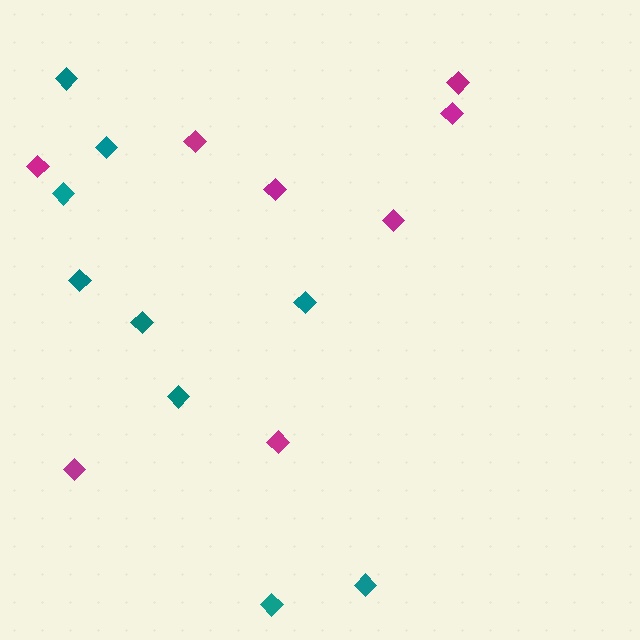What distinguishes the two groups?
There are 2 groups: one group of teal diamonds (9) and one group of magenta diamonds (8).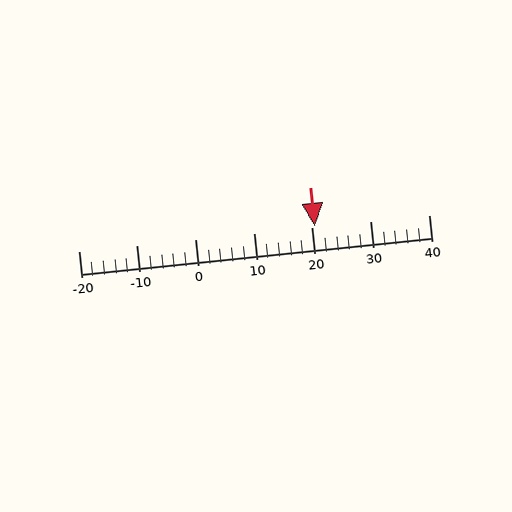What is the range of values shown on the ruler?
The ruler shows values from -20 to 40.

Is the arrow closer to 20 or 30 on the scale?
The arrow is closer to 20.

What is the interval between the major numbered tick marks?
The major tick marks are spaced 10 units apart.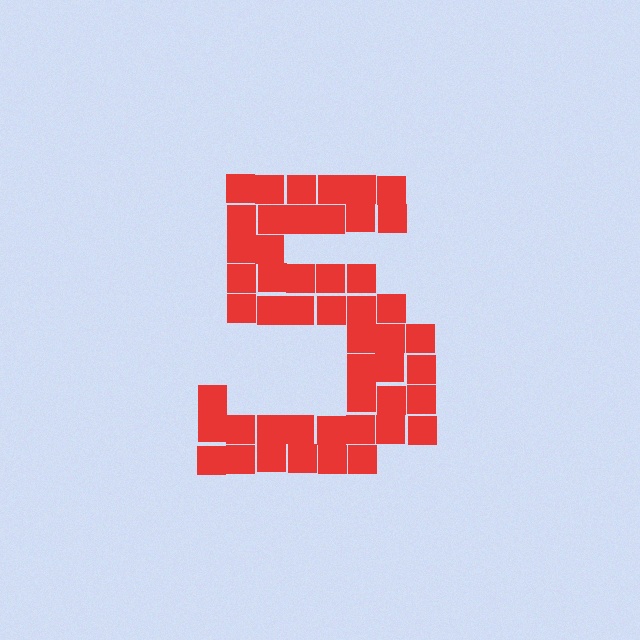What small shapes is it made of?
It is made of small squares.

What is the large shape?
The large shape is the digit 5.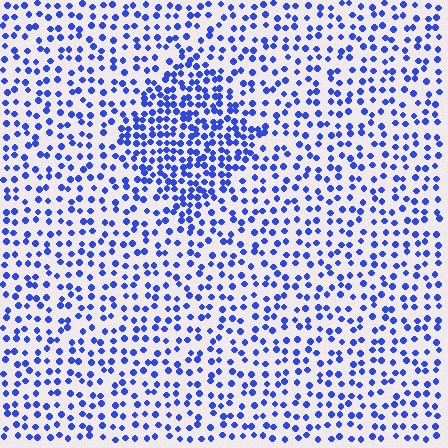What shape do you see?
I see a diamond.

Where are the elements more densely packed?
The elements are more densely packed inside the diamond boundary.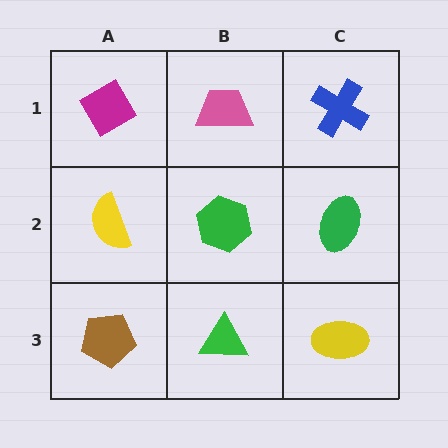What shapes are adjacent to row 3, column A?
A yellow semicircle (row 2, column A), a green triangle (row 3, column B).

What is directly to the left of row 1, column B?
A magenta diamond.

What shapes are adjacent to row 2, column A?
A magenta diamond (row 1, column A), a brown pentagon (row 3, column A), a green hexagon (row 2, column B).